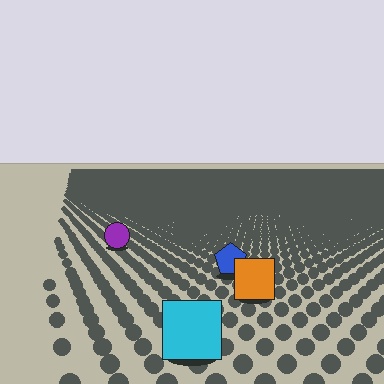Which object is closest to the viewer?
The cyan square is closest. The texture marks near it are larger and more spread out.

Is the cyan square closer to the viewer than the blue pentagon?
Yes. The cyan square is closer — you can tell from the texture gradient: the ground texture is coarser near it.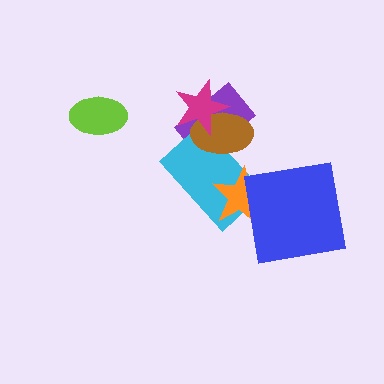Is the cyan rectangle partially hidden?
Yes, it is partially covered by another shape.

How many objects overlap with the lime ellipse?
0 objects overlap with the lime ellipse.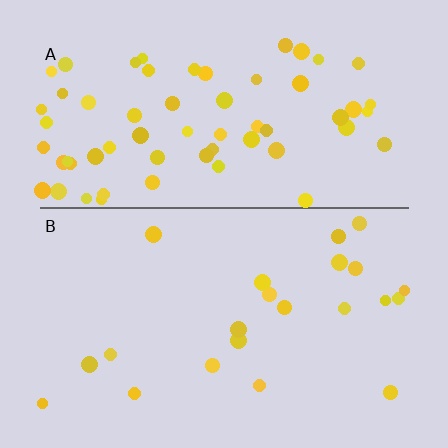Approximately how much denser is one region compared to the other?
Approximately 2.9× — region A over region B.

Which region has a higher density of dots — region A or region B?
A (the top).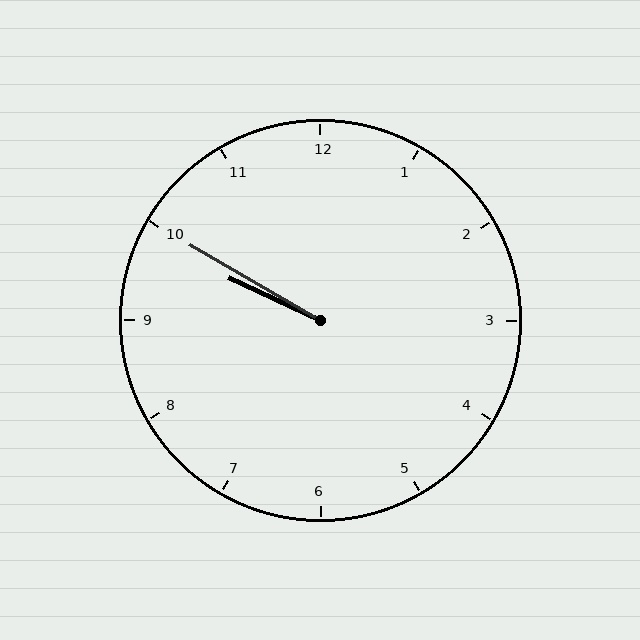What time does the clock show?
9:50.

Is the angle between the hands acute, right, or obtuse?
It is acute.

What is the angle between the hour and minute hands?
Approximately 5 degrees.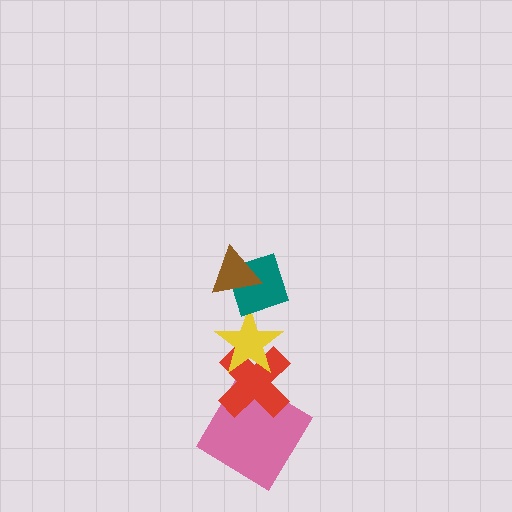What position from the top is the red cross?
The red cross is 4th from the top.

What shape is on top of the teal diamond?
The brown triangle is on top of the teal diamond.